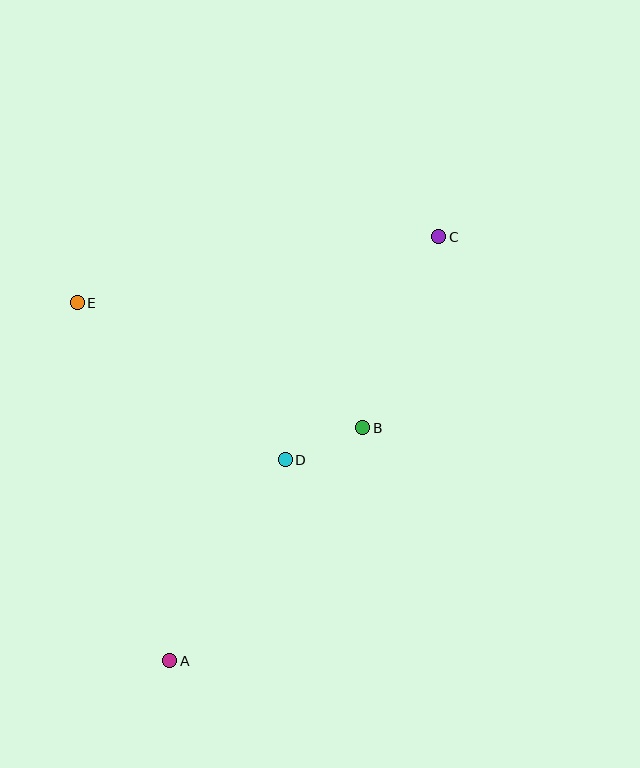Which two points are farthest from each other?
Points A and C are farthest from each other.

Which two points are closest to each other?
Points B and D are closest to each other.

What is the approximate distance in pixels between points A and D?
The distance between A and D is approximately 232 pixels.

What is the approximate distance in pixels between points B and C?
The distance between B and C is approximately 206 pixels.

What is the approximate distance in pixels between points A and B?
The distance between A and B is approximately 302 pixels.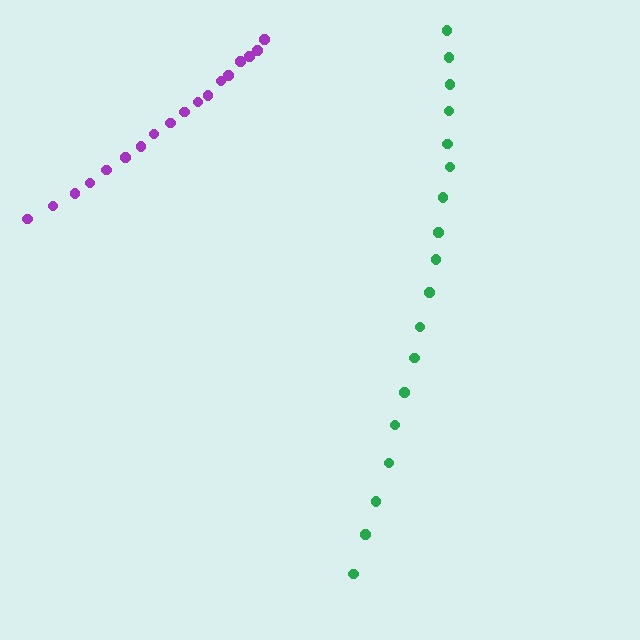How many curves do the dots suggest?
There are 2 distinct paths.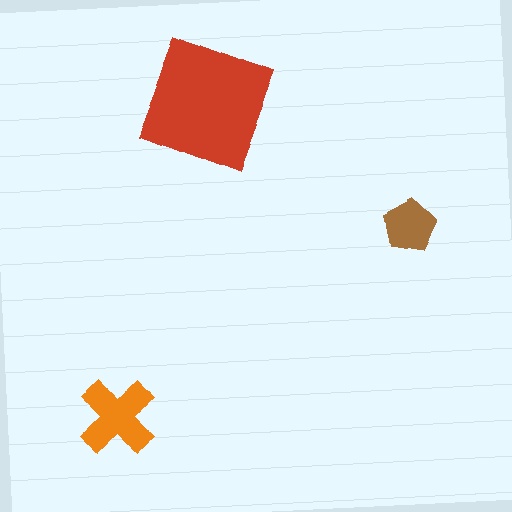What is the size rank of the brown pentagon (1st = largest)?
3rd.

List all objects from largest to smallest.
The red square, the orange cross, the brown pentagon.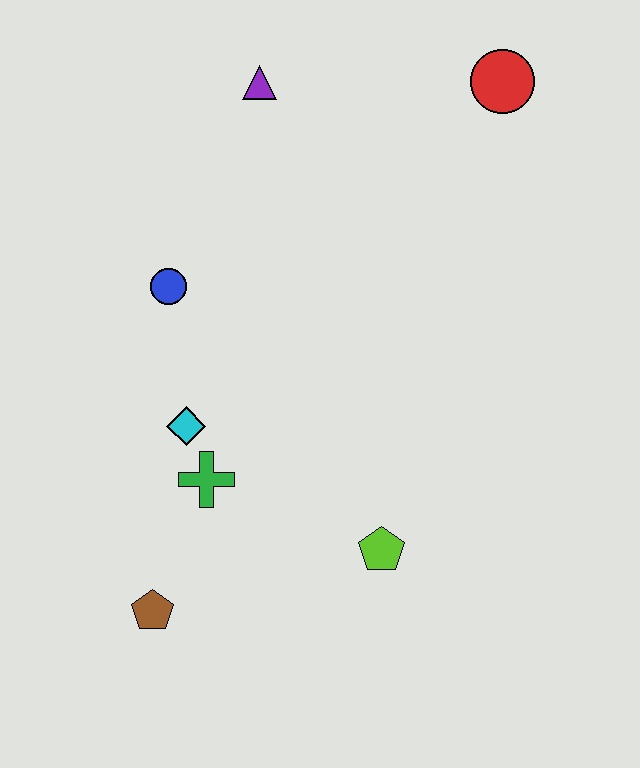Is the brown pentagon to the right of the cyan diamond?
No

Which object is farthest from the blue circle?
The red circle is farthest from the blue circle.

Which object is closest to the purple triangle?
The blue circle is closest to the purple triangle.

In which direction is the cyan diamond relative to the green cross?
The cyan diamond is above the green cross.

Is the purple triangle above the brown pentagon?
Yes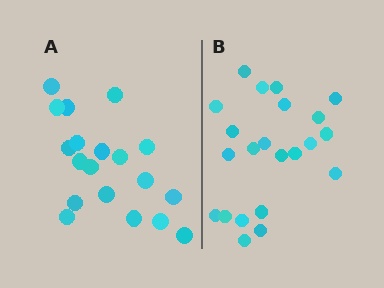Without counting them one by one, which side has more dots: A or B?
Region B (the right region) has more dots.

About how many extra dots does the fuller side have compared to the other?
Region B has just a few more — roughly 2 or 3 more dots than region A.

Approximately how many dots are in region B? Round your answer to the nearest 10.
About 20 dots. (The exact count is 22, which rounds to 20.)